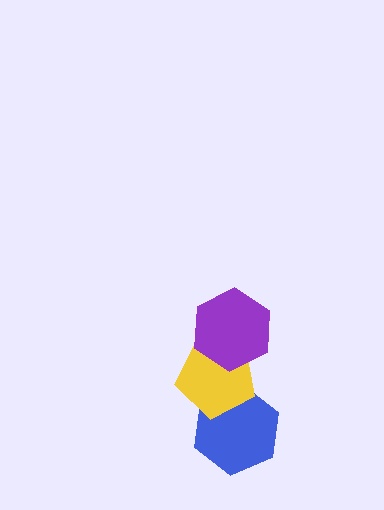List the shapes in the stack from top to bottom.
From top to bottom: the purple hexagon, the yellow pentagon, the blue hexagon.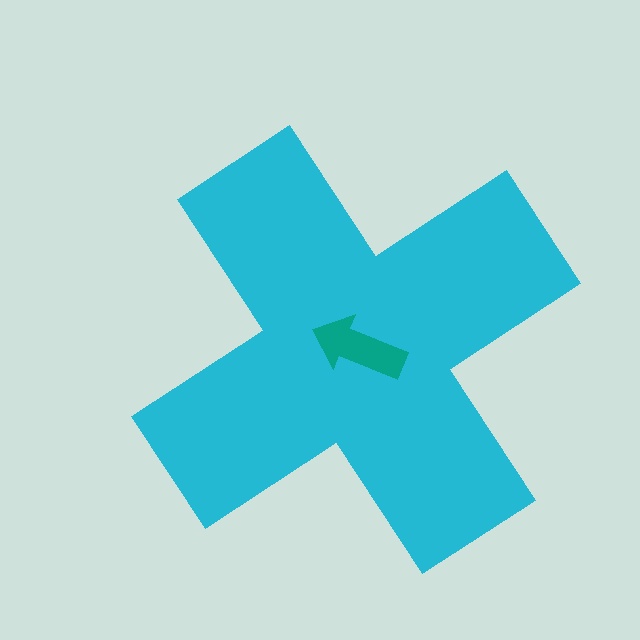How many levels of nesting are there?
2.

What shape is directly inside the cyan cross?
The teal arrow.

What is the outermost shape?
The cyan cross.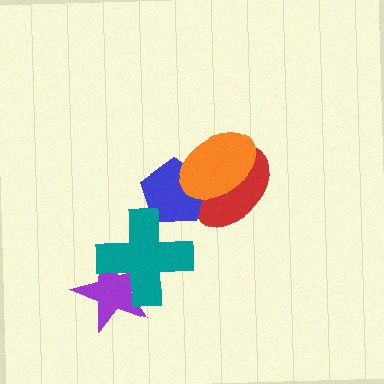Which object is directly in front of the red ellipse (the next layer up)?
The blue pentagon is directly in front of the red ellipse.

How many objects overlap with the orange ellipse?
2 objects overlap with the orange ellipse.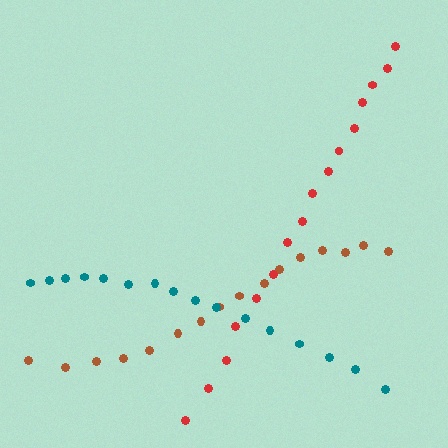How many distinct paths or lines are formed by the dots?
There are 3 distinct paths.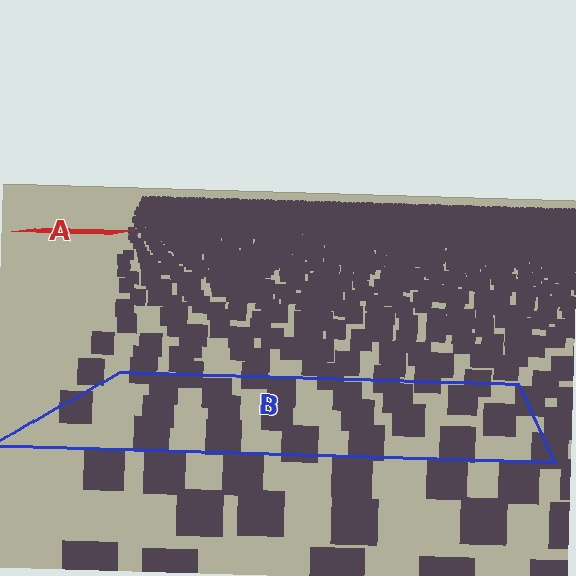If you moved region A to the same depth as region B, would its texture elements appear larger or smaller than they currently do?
They would appear larger. At a closer depth, the same texture elements are projected at a bigger on-screen size.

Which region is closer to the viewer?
Region B is closer. The texture elements there are larger and more spread out.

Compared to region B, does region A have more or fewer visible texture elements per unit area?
Region A has more texture elements per unit area — they are packed more densely because it is farther away.